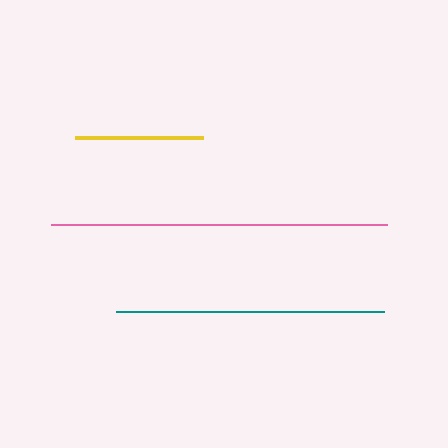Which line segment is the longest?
The pink line is the longest at approximately 336 pixels.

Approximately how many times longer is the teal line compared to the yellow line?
The teal line is approximately 2.1 times the length of the yellow line.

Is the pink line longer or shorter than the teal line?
The pink line is longer than the teal line.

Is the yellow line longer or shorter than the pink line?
The pink line is longer than the yellow line.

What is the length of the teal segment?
The teal segment is approximately 268 pixels long.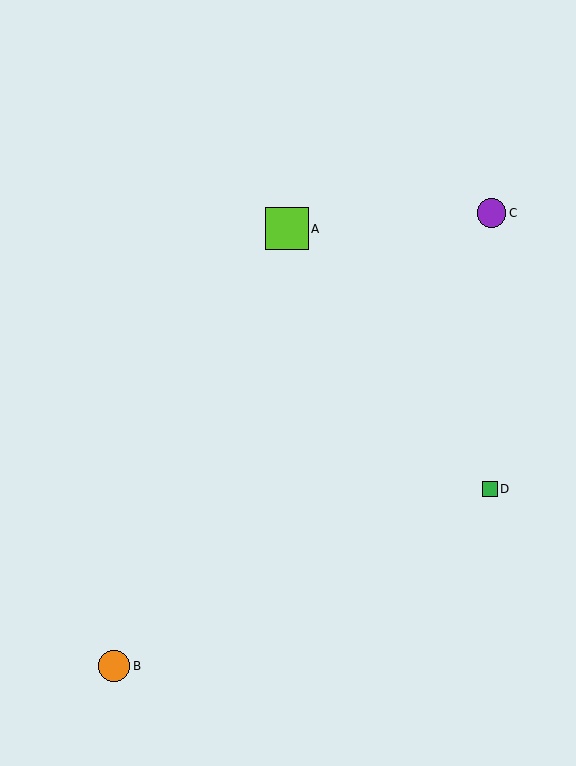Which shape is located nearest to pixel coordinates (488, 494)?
The green square (labeled D) at (490, 489) is nearest to that location.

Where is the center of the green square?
The center of the green square is at (490, 489).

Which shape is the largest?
The lime square (labeled A) is the largest.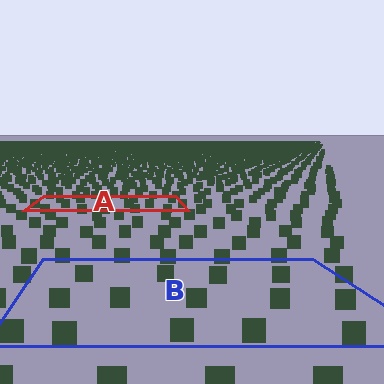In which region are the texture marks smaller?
The texture marks are smaller in region A, because it is farther away.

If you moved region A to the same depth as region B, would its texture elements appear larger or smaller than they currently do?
They would appear larger. At a closer depth, the same texture elements are projected at a bigger on-screen size.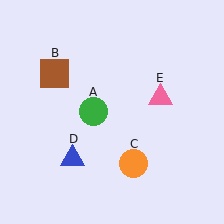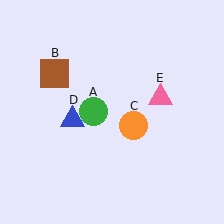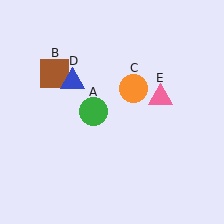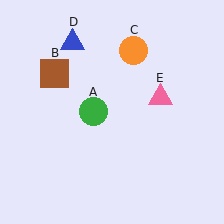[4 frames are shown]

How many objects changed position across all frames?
2 objects changed position: orange circle (object C), blue triangle (object D).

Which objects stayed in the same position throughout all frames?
Green circle (object A) and brown square (object B) and pink triangle (object E) remained stationary.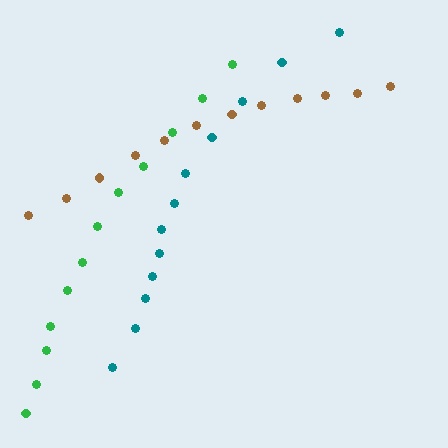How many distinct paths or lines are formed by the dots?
There are 3 distinct paths.